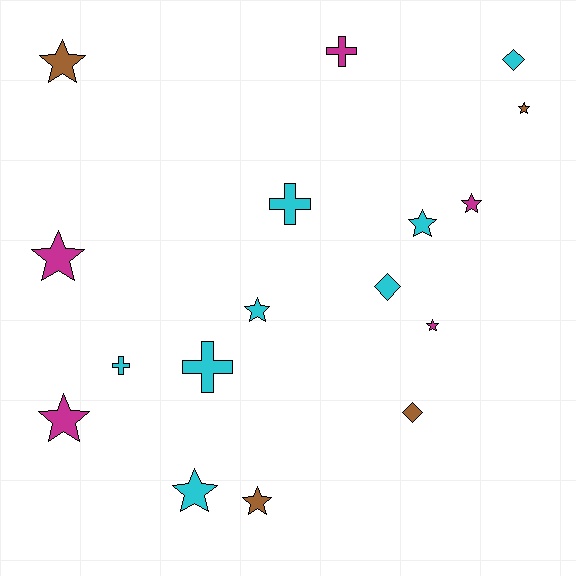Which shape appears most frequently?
Star, with 10 objects.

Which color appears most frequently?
Cyan, with 8 objects.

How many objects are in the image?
There are 17 objects.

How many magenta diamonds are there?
There are no magenta diamonds.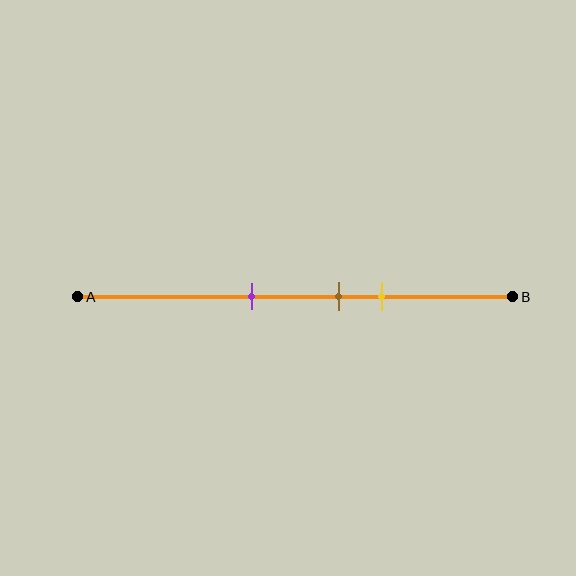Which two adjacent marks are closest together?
The brown and yellow marks are the closest adjacent pair.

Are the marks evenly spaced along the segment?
Yes, the marks are approximately evenly spaced.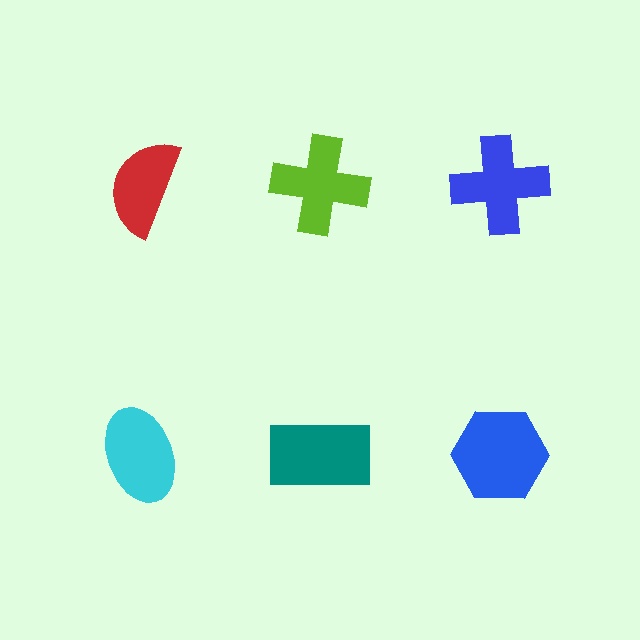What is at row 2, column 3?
A blue hexagon.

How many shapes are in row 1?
3 shapes.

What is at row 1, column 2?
A lime cross.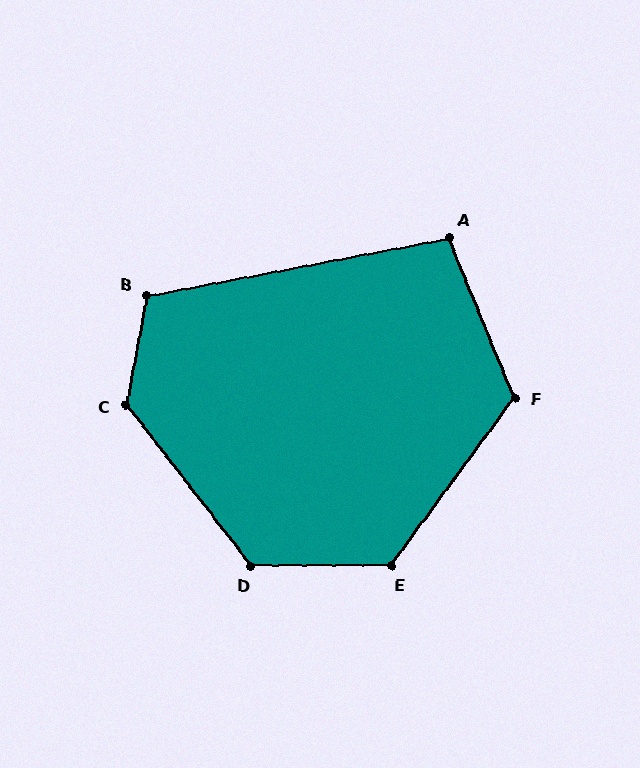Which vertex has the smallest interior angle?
A, at approximately 101 degrees.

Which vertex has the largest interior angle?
C, at approximately 132 degrees.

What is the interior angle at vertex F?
Approximately 121 degrees (obtuse).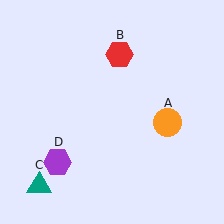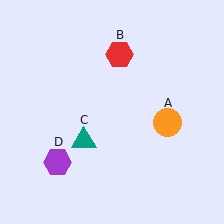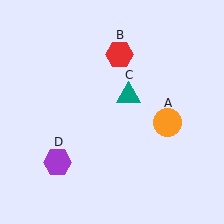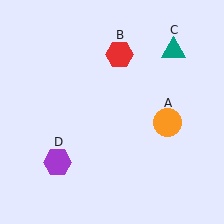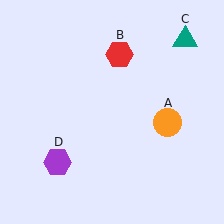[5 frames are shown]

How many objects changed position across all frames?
1 object changed position: teal triangle (object C).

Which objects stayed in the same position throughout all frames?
Orange circle (object A) and red hexagon (object B) and purple hexagon (object D) remained stationary.